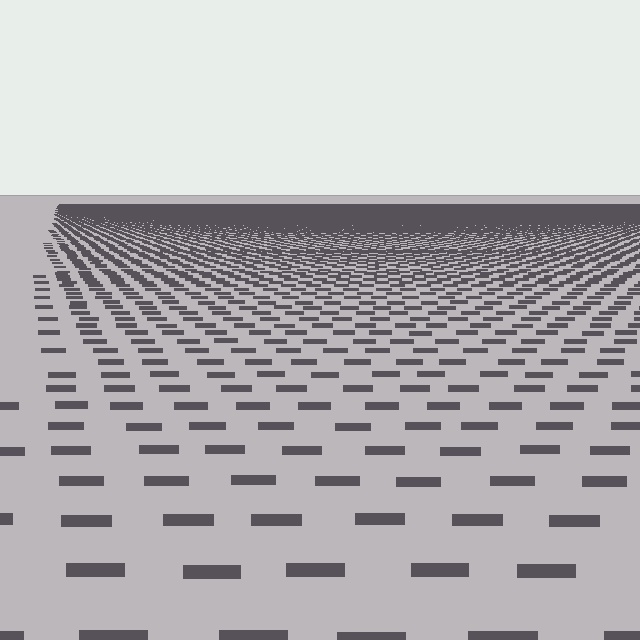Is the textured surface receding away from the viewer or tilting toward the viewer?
The surface is receding away from the viewer. Texture elements get smaller and denser toward the top.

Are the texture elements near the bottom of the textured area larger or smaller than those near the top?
Larger. Near the bottom, elements are closer to the viewer and appear at a bigger on-screen size.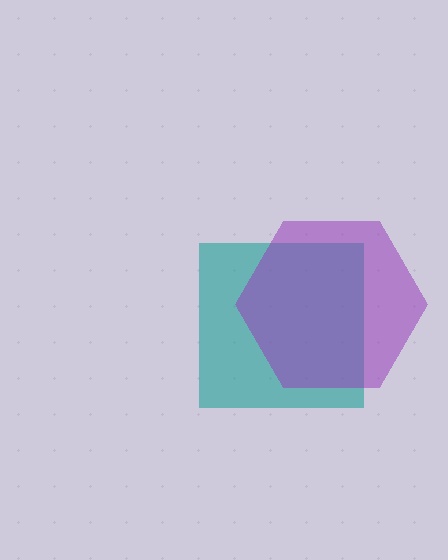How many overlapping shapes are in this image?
There are 2 overlapping shapes in the image.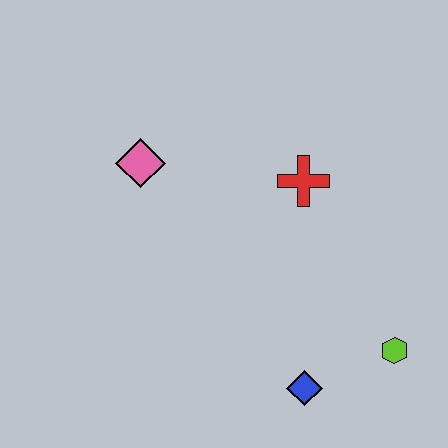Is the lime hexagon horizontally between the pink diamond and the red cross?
No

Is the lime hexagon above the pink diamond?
No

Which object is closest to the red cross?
The pink diamond is closest to the red cross.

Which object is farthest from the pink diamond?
The lime hexagon is farthest from the pink diamond.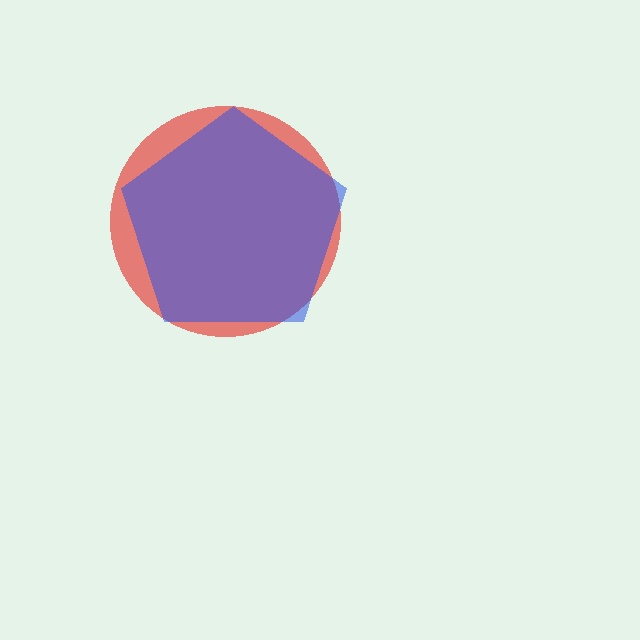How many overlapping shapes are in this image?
There are 2 overlapping shapes in the image.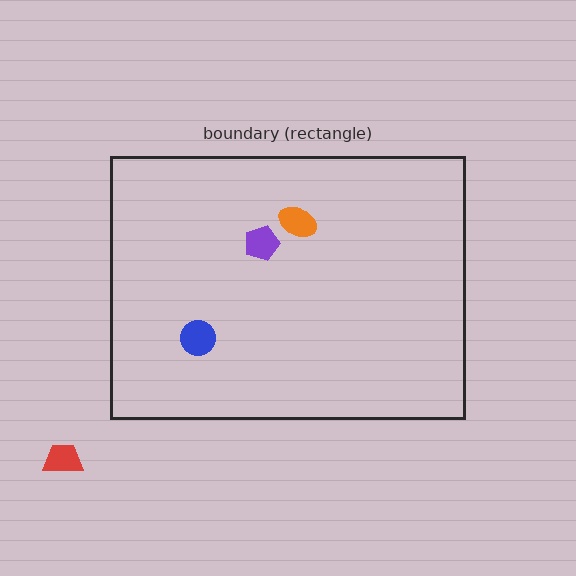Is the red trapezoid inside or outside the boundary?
Outside.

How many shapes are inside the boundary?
3 inside, 1 outside.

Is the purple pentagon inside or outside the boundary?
Inside.